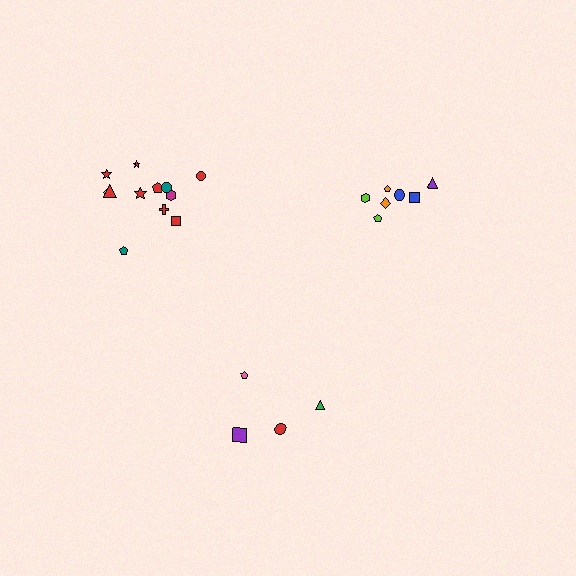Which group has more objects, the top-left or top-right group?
The top-left group.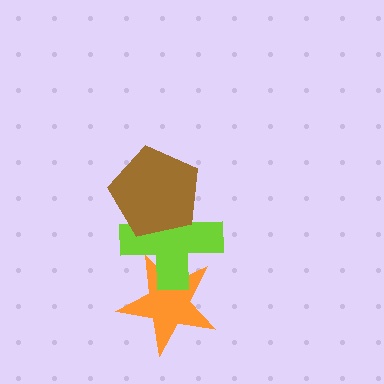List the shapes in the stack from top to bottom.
From top to bottom: the brown pentagon, the lime cross, the orange star.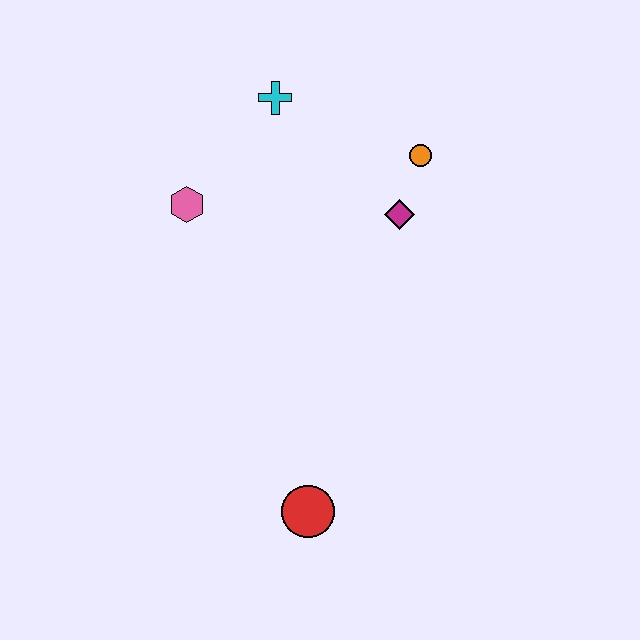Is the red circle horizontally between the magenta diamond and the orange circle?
No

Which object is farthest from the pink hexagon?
The red circle is farthest from the pink hexagon.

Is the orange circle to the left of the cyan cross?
No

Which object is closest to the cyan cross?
The pink hexagon is closest to the cyan cross.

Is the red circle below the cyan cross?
Yes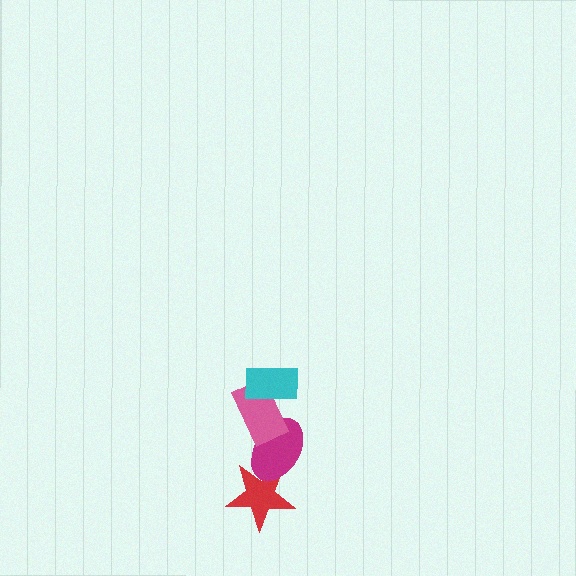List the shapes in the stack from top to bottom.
From top to bottom: the cyan rectangle, the pink rectangle, the magenta ellipse, the red star.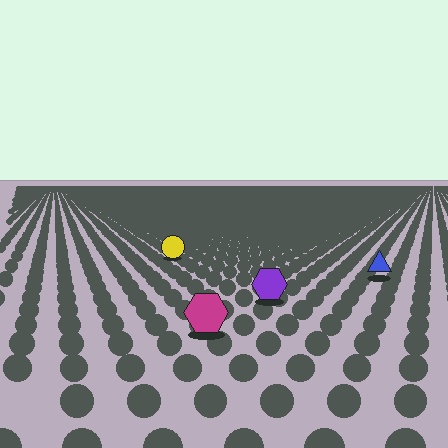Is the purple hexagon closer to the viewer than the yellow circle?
Yes. The purple hexagon is closer — you can tell from the texture gradient: the ground texture is coarser near it.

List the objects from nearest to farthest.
From nearest to farthest: the magenta hexagon, the purple hexagon, the blue triangle, the yellow circle.